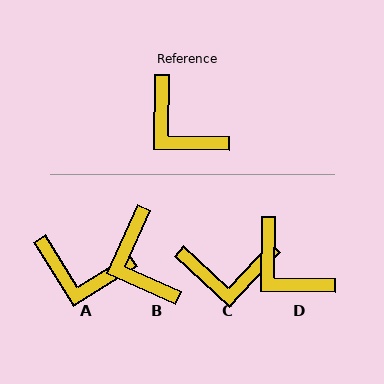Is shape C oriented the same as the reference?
No, it is off by about 48 degrees.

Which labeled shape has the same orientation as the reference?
D.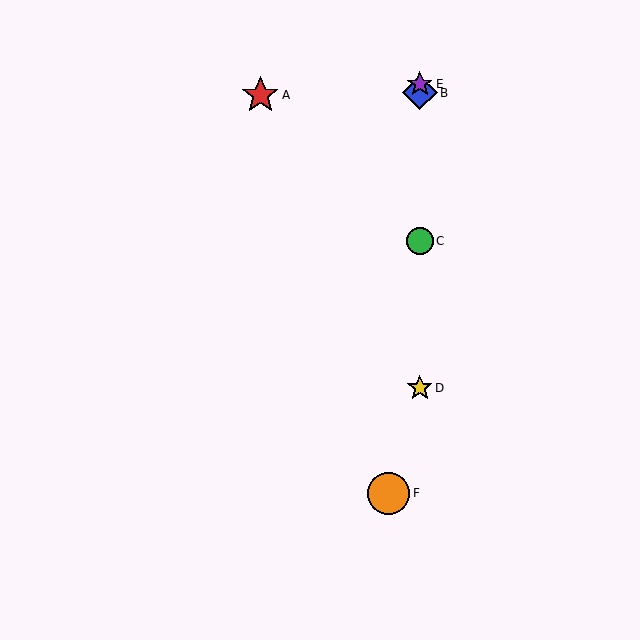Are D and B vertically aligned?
Yes, both are at x≈420.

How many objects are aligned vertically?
4 objects (B, C, D, E) are aligned vertically.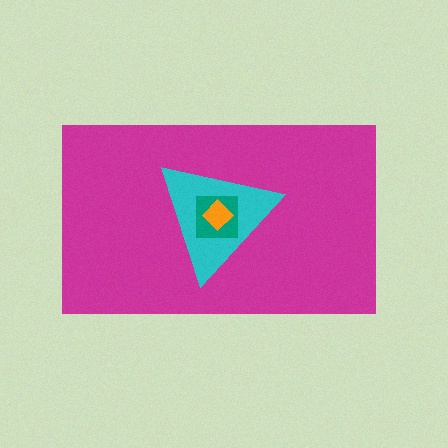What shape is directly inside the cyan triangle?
The teal square.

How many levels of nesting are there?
4.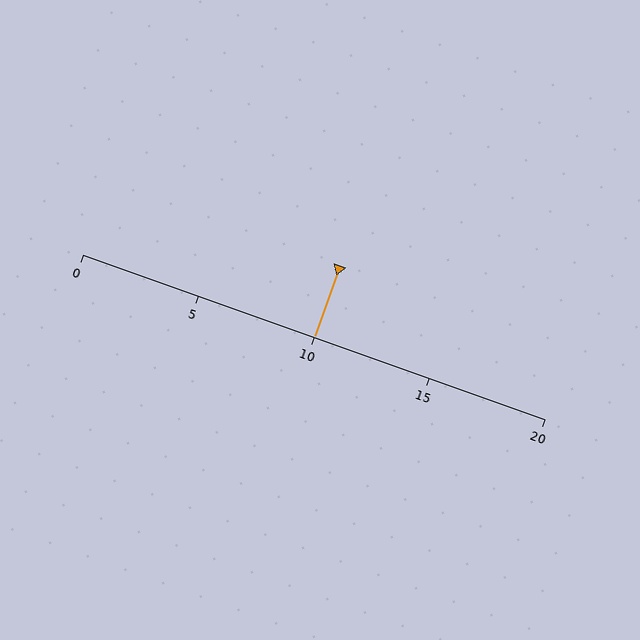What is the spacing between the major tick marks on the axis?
The major ticks are spaced 5 apart.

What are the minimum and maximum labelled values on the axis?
The axis runs from 0 to 20.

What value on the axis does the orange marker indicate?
The marker indicates approximately 10.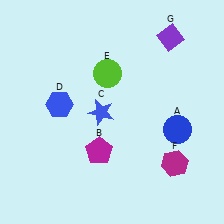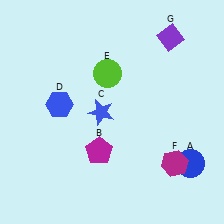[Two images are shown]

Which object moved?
The blue circle (A) moved down.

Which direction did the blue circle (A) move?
The blue circle (A) moved down.